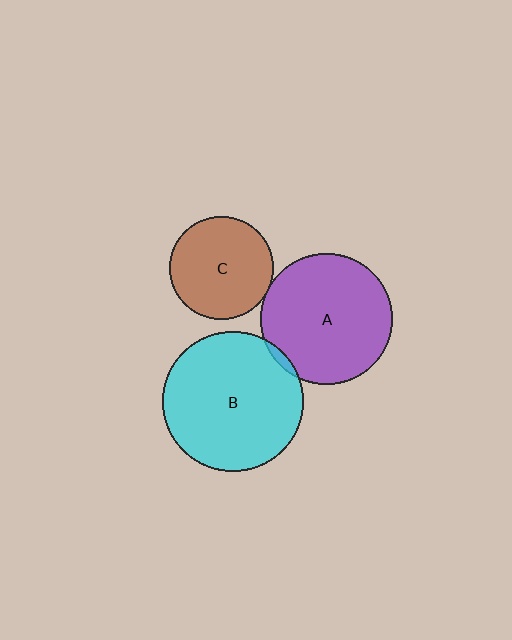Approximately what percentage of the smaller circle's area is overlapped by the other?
Approximately 5%.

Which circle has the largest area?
Circle B (cyan).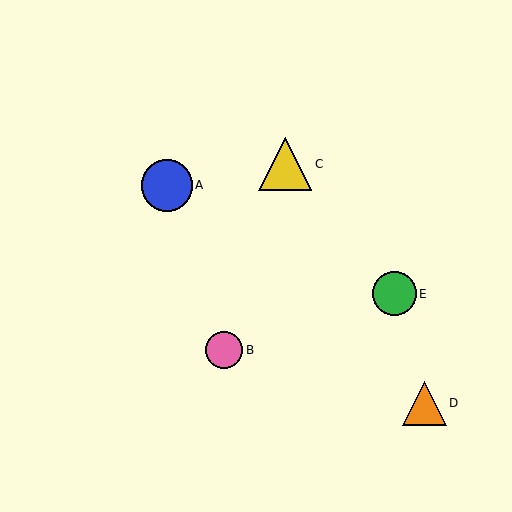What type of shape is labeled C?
Shape C is a yellow triangle.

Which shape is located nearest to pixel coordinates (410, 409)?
The orange triangle (labeled D) at (425, 403) is nearest to that location.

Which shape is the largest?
The yellow triangle (labeled C) is the largest.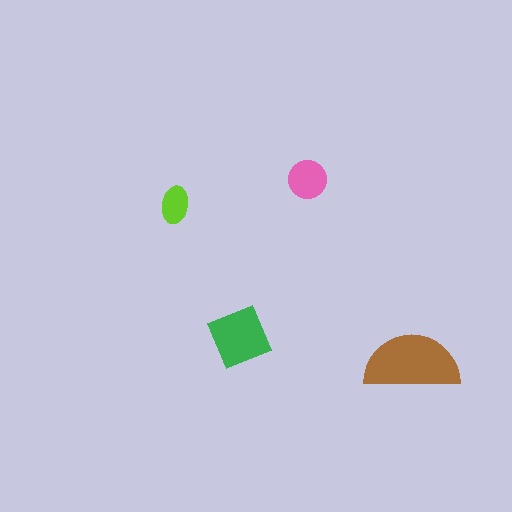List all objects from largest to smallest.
The brown semicircle, the green diamond, the pink circle, the lime ellipse.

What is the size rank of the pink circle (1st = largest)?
3rd.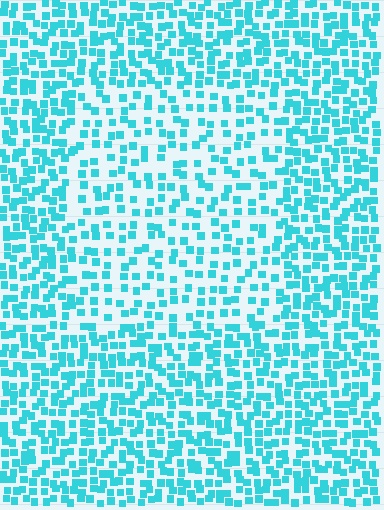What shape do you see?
I see a rectangle.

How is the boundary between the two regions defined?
The boundary is defined by a change in element density (approximately 1.7x ratio). All elements are the same color, size, and shape.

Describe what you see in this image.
The image contains small cyan elements arranged at two different densities. A rectangle-shaped region is visible where the elements are less densely packed than the surrounding area.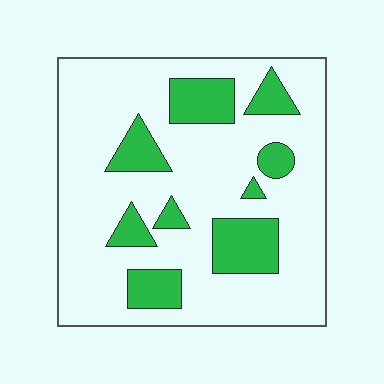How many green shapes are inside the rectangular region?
9.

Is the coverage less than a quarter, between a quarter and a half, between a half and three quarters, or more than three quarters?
Less than a quarter.